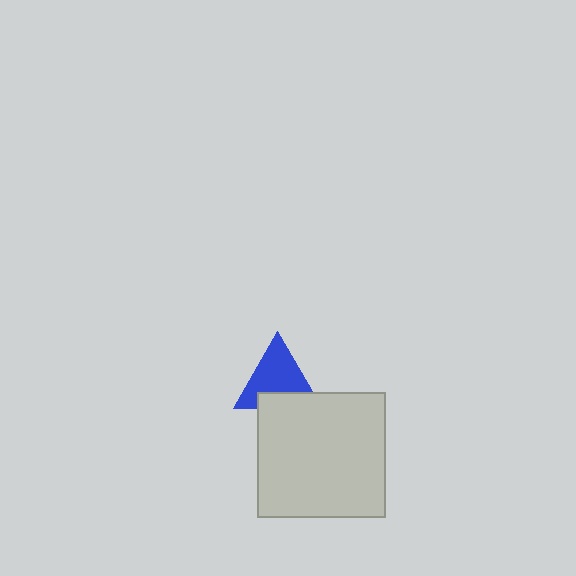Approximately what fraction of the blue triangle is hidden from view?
Roughly 30% of the blue triangle is hidden behind the light gray rectangle.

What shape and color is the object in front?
The object in front is a light gray rectangle.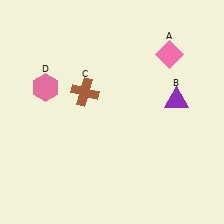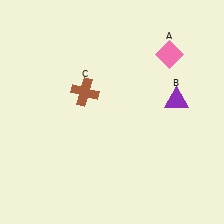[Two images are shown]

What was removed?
The pink hexagon (D) was removed in Image 2.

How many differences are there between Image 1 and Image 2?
There is 1 difference between the two images.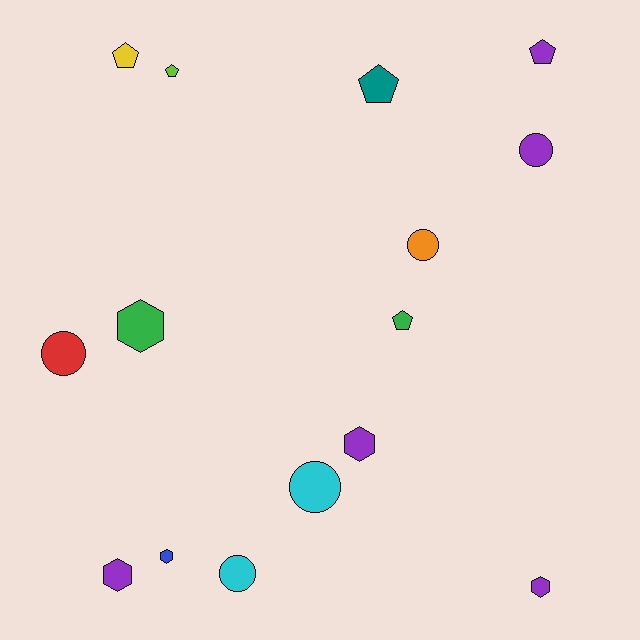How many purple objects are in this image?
There are 5 purple objects.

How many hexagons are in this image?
There are 5 hexagons.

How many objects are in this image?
There are 15 objects.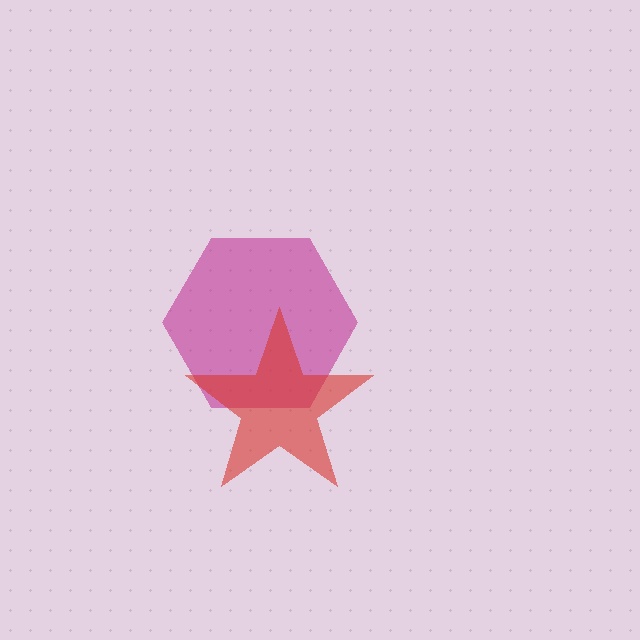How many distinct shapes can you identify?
There are 2 distinct shapes: a magenta hexagon, a red star.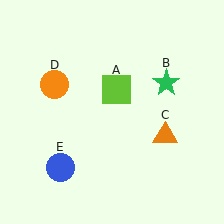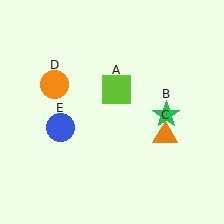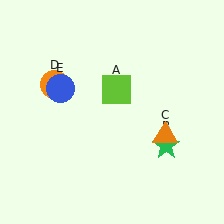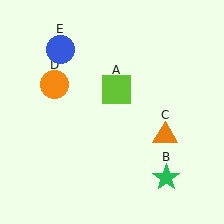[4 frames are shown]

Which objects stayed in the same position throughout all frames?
Lime square (object A) and orange triangle (object C) and orange circle (object D) remained stationary.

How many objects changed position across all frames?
2 objects changed position: green star (object B), blue circle (object E).